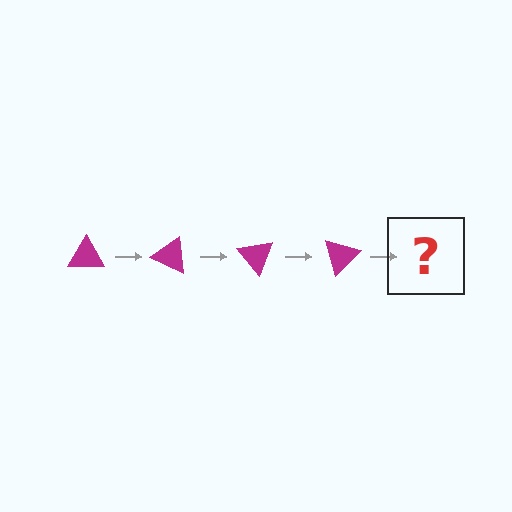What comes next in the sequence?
The next element should be a magenta triangle rotated 100 degrees.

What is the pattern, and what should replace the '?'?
The pattern is that the triangle rotates 25 degrees each step. The '?' should be a magenta triangle rotated 100 degrees.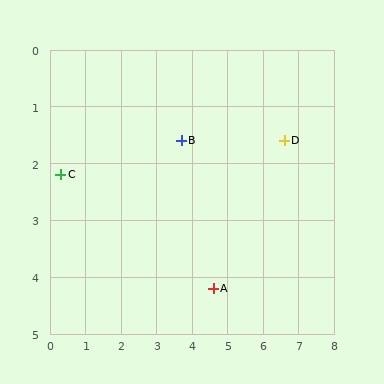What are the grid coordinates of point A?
Point A is at approximately (4.6, 4.2).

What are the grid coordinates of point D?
Point D is at approximately (6.6, 1.6).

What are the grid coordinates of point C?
Point C is at approximately (0.3, 2.2).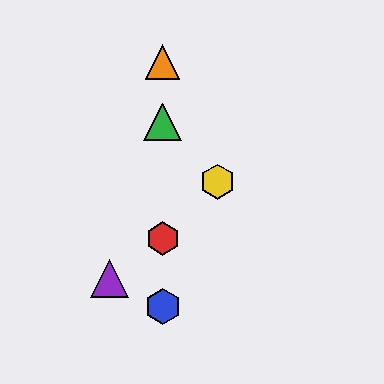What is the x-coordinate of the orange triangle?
The orange triangle is at x≈163.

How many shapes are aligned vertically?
4 shapes (the red hexagon, the blue hexagon, the green triangle, the orange triangle) are aligned vertically.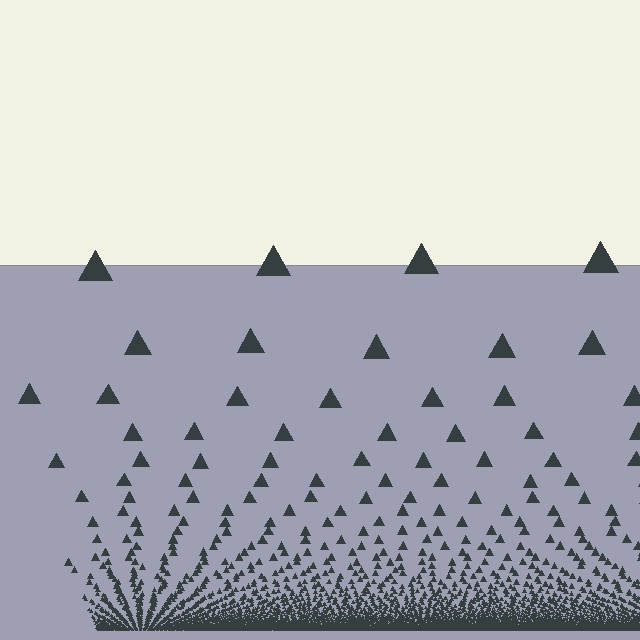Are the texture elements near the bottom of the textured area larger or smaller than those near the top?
Smaller. The gradient is inverted — elements near the bottom are smaller and denser.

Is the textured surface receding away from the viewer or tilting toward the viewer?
The surface appears to tilt toward the viewer. Texture elements get larger and sparser toward the top.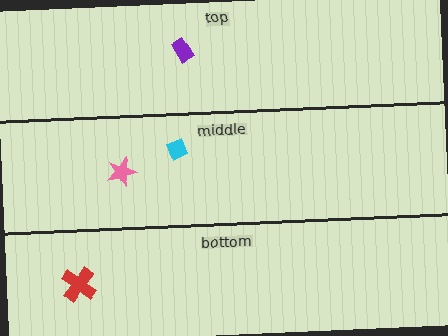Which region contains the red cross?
The bottom region.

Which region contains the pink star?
The middle region.